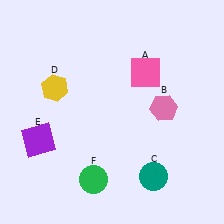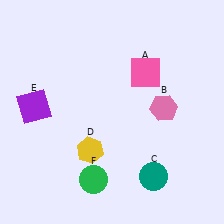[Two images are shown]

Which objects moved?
The objects that moved are: the yellow hexagon (D), the purple square (E).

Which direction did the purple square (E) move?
The purple square (E) moved up.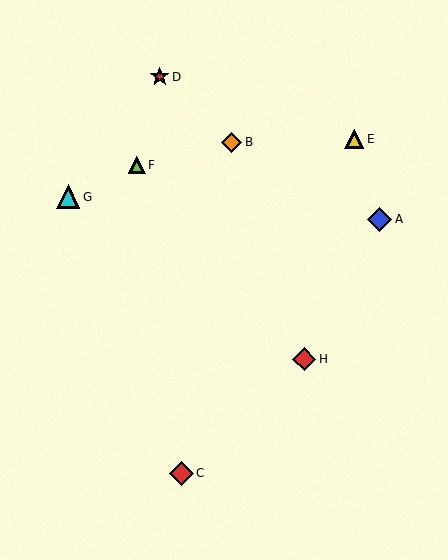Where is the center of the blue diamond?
The center of the blue diamond is at (380, 219).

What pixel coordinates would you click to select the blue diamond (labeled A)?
Click at (380, 219) to select the blue diamond A.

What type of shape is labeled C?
Shape C is a red diamond.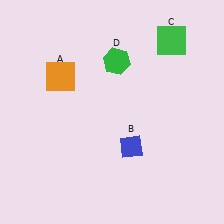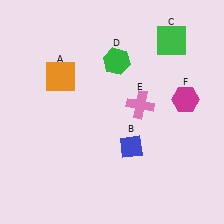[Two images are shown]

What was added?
A pink cross (E), a magenta hexagon (F) were added in Image 2.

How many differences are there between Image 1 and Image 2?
There are 2 differences between the two images.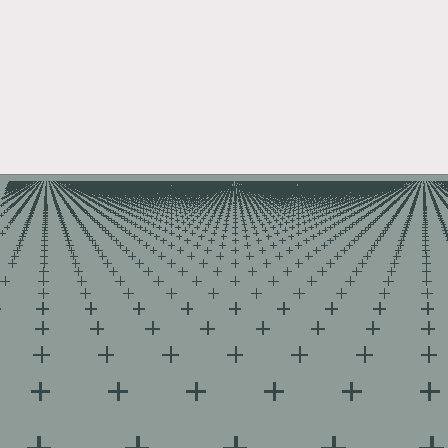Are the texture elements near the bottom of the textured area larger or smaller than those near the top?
Larger. Near the bottom, elements are closer to the viewer and appear at a bigger on-screen size.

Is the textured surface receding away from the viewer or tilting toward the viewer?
The surface is receding away from the viewer. Texture elements get smaller and denser toward the top.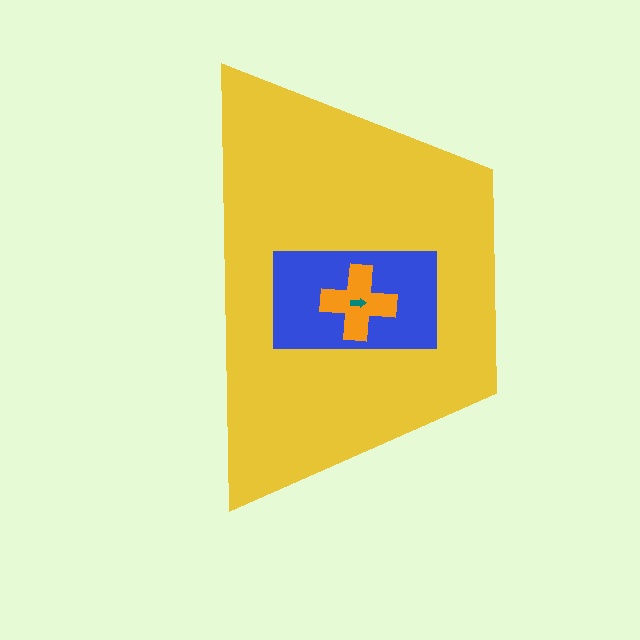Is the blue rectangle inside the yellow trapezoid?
Yes.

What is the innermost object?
The teal arrow.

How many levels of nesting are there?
4.